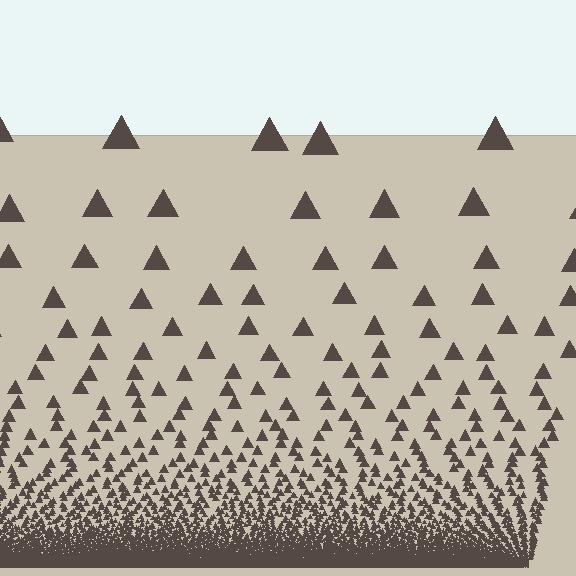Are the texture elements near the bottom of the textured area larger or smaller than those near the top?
Smaller. The gradient is inverted — elements near the bottom are smaller and denser.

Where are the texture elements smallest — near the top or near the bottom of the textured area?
Near the bottom.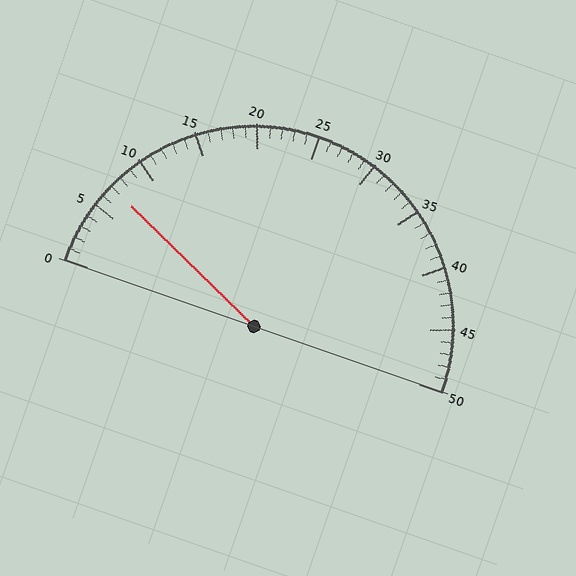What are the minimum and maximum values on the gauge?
The gauge ranges from 0 to 50.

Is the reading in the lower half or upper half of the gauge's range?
The reading is in the lower half of the range (0 to 50).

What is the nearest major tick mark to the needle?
The nearest major tick mark is 5.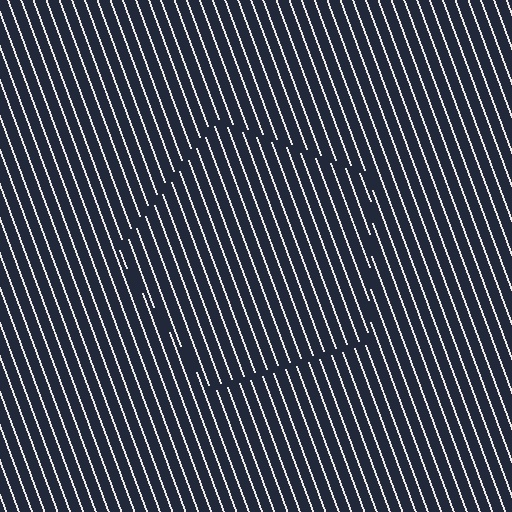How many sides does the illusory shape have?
5 sides — the line-ends trace a pentagon.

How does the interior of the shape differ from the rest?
The interior of the shape contains the same grating, shifted by half a period — the contour is defined by the phase discontinuity where line-ends from the inner and outer gratings abut.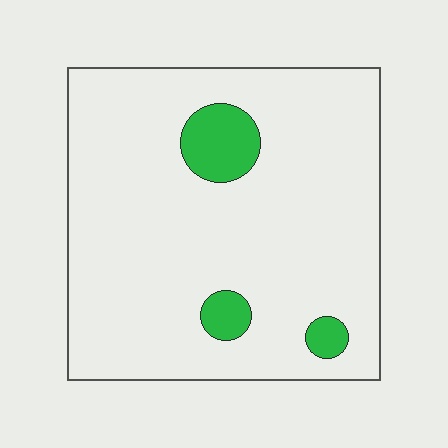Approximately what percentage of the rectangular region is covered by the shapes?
Approximately 10%.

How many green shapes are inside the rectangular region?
3.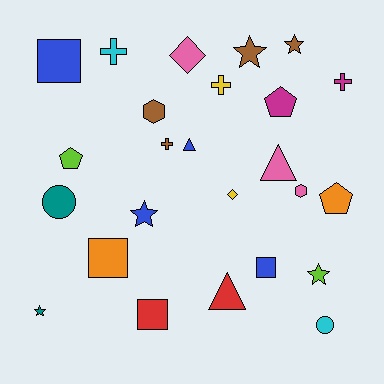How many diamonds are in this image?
There are 2 diamonds.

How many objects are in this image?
There are 25 objects.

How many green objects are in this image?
There are no green objects.